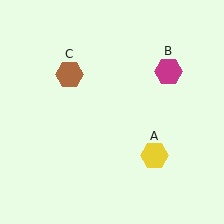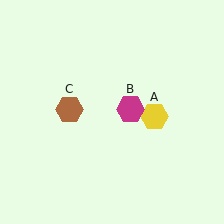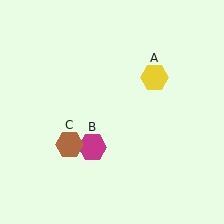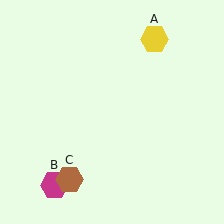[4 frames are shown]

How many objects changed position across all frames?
3 objects changed position: yellow hexagon (object A), magenta hexagon (object B), brown hexagon (object C).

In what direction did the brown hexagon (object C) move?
The brown hexagon (object C) moved down.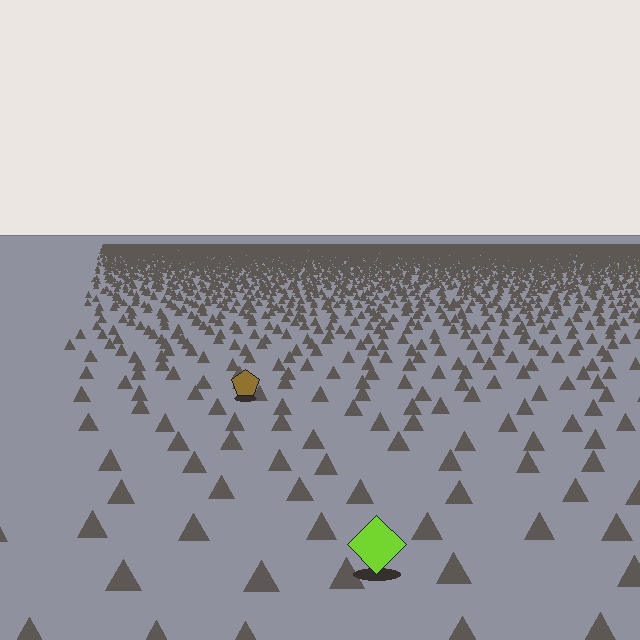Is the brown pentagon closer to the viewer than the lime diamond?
No. The lime diamond is closer — you can tell from the texture gradient: the ground texture is coarser near it.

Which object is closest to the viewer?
The lime diamond is closest. The texture marks near it are larger and more spread out.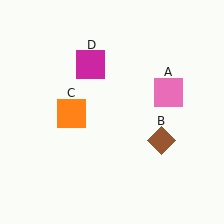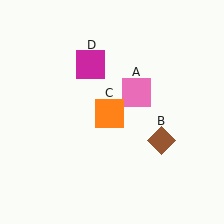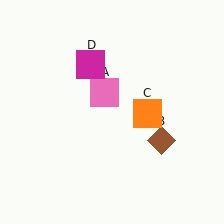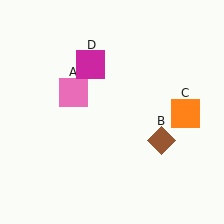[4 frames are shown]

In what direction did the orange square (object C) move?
The orange square (object C) moved right.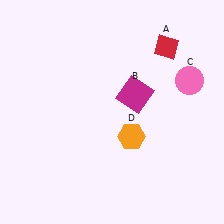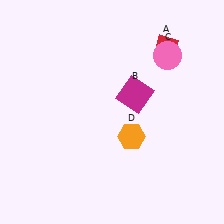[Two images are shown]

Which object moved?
The pink circle (C) moved up.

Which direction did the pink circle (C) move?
The pink circle (C) moved up.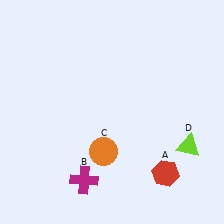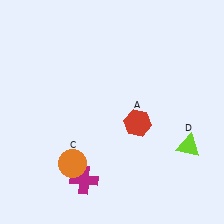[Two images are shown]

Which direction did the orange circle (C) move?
The orange circle (C) moved left.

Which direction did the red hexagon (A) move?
The red hexagon (A) moved up.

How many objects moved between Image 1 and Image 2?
2 objects moved between the two images.